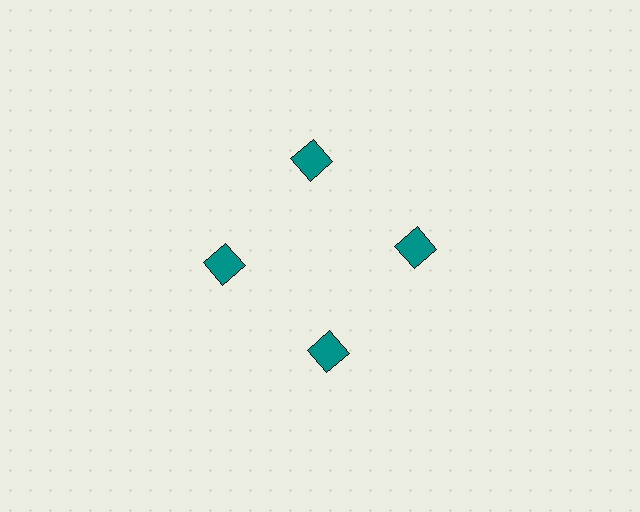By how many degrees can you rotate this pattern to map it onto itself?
The pattern maps onto itself every 90 degrees of rotation.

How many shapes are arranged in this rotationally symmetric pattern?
There are 4 shapes, arranged in 4 groups of 1.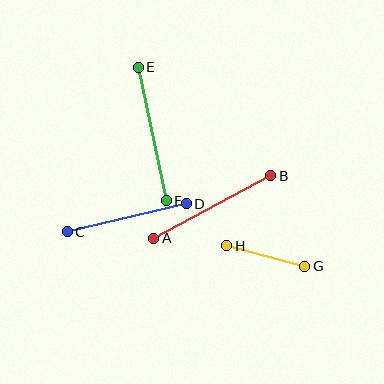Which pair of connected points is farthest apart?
Points E and F are farthest apart.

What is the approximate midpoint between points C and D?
The midpoint is at approximately (127, 218) pixels.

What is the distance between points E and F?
The distance is approximately 137 pixels.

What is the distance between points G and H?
The distance is approximately 81 pixels.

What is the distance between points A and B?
The distance is approximately 133 pixels.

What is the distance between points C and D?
The distance is approximately 122 pixels.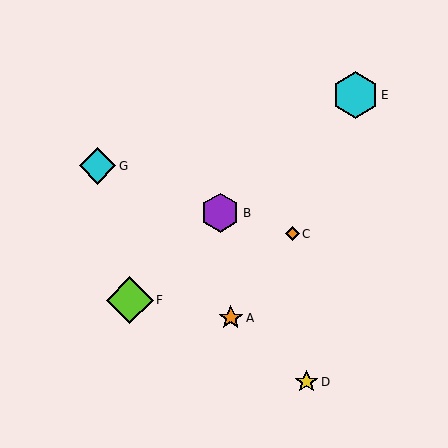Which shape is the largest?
The lime diamond (labeled F) is the largest.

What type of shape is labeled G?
Shape G is a cyan diamond.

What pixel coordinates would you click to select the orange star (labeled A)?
Click at (231, 318) to select the orange star A.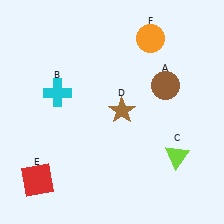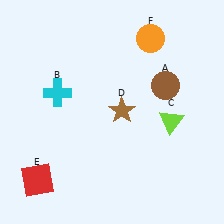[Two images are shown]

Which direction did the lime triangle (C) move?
The lime triangle (C) moved up.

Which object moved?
The lime triangle (C) moved up.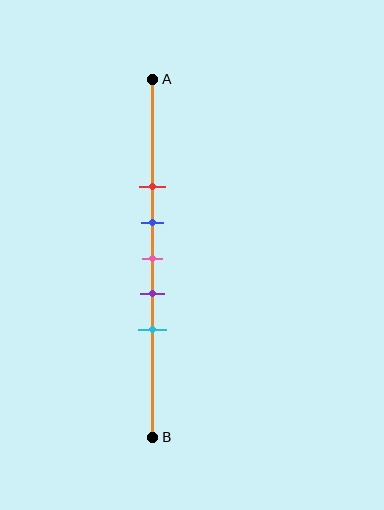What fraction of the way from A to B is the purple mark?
The purple mark is approximately 60% (0.6) of the way from A to B.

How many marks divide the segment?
There are 5 marks dividing the segment.